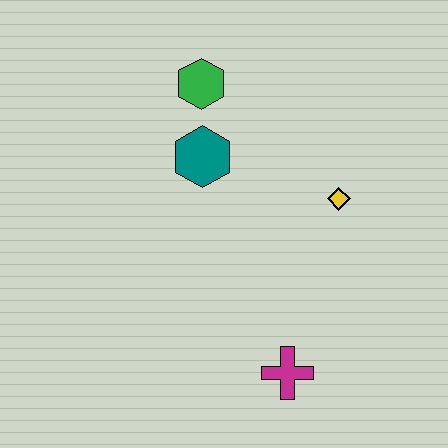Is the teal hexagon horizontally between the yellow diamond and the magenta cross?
No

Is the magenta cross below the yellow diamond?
Yes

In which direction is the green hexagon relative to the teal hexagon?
The green hexagon is above the teal hexagon.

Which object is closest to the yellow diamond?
The teal hexagon is closest to the yellow diamond.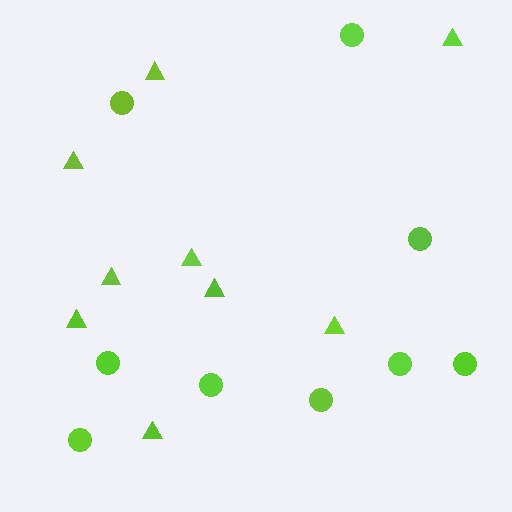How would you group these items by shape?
There are 2 groups: one group of triangles (9) and one group of circles (9).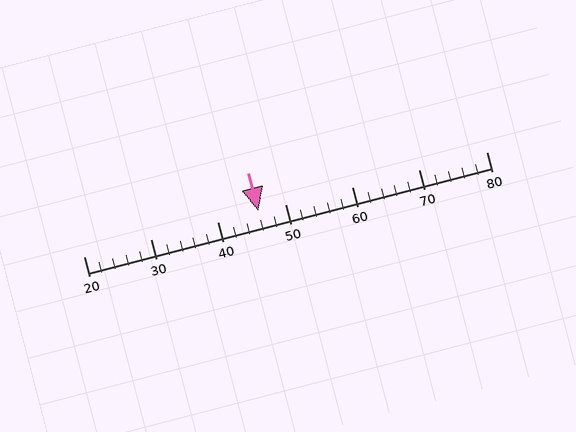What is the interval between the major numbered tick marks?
The major tick marks are spaced 10 units apart.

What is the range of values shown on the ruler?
The ruler shows values from 20 to 80.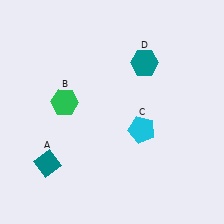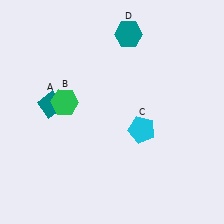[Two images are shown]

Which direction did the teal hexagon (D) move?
The teal hexagon (D) moved up.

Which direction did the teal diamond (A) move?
The teal diamond (A) moved up.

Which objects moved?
The objects that moved are: the teal diamond (A), the teal hexagon (D).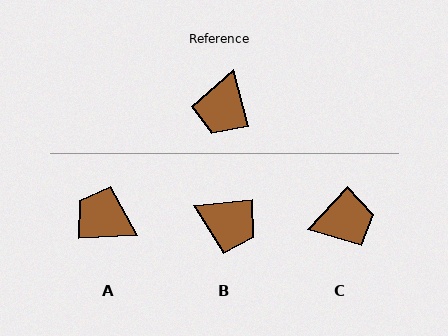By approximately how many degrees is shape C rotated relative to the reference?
Approximately 122 degrees counter-clockwise.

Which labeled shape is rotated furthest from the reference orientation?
C, about 122 degrees away.